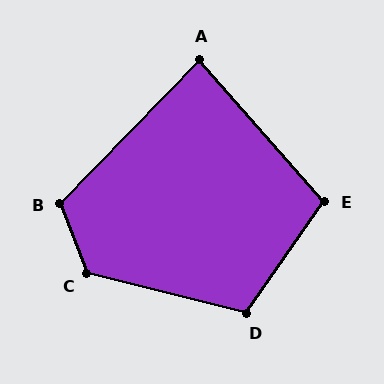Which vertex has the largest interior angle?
C, at approximately 126 degrees.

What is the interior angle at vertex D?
Approximately 111 degrees (obtuse).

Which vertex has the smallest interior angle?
A, at approximately 85 degrees.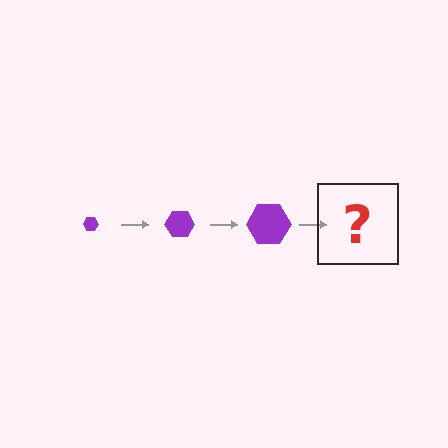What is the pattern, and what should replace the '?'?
The pattern is that the hexagon gets progressively larger each step. The '?' should be a purple hexagon, larger than the previous one.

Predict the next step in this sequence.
The next step is a purple hexagon, larger than the previous one.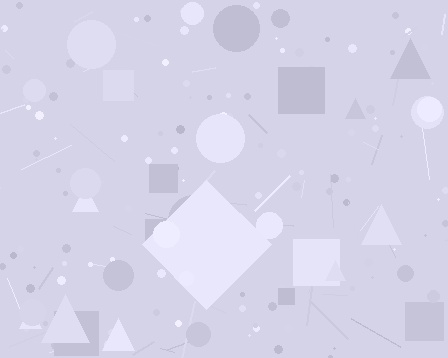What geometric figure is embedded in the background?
A diamond is embedded in the background.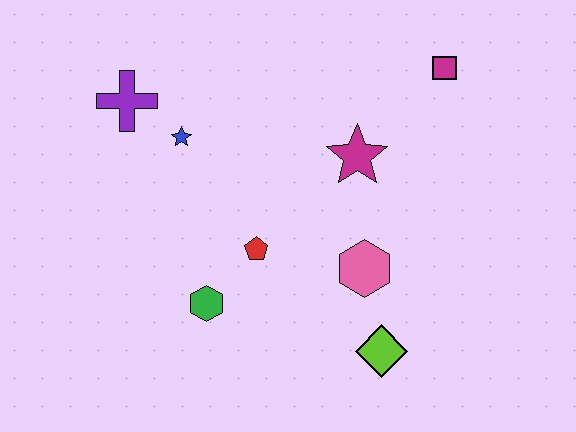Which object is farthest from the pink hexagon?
The purple cross is farthest from the pink hexagon.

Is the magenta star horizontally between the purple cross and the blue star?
No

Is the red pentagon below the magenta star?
Yes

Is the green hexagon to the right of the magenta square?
No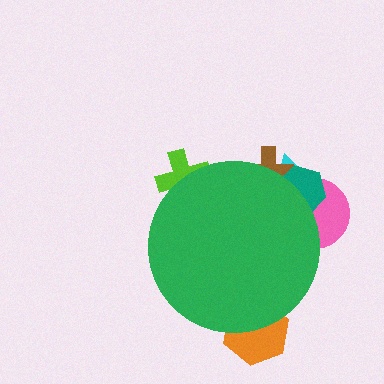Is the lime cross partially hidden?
Yes, the lime cross is partially hidden behind the green circle.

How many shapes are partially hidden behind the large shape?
6 shapes are partially hidden.